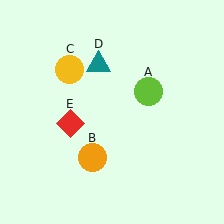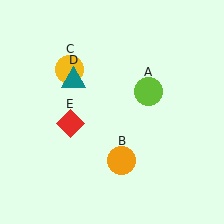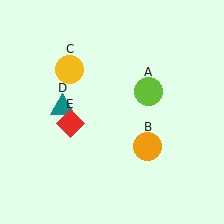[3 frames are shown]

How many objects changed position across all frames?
2 objects changed position: orange circle (object B), teal triangle (object D).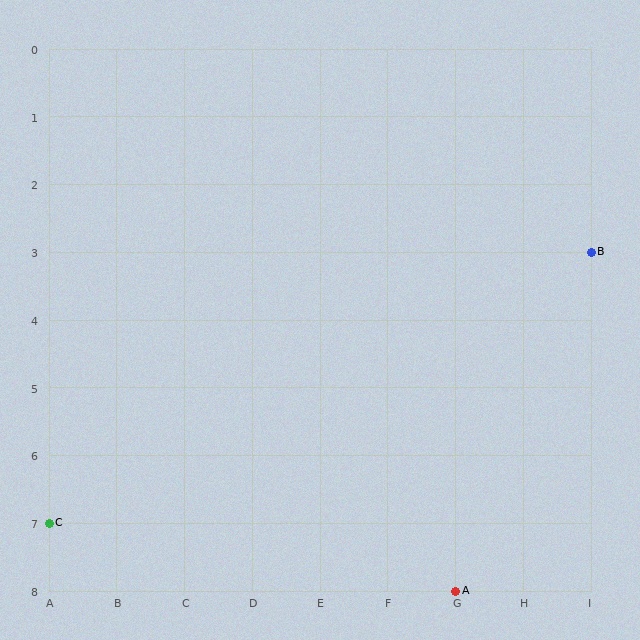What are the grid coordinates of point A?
Point A is at grid coordinates (G, 8).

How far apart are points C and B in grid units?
Points C and B are 8 columns and 4 rows apart (about 8.9 grid units diagonally).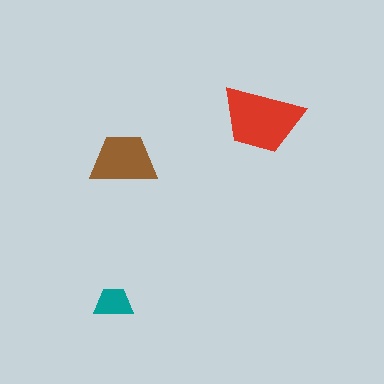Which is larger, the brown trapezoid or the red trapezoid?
The red one.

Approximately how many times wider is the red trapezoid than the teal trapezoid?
About 2 times wider.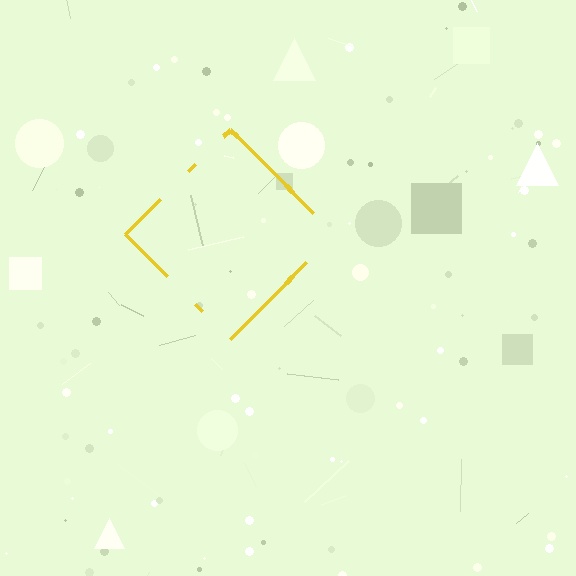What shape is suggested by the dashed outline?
The dashed outline suggests a diamond.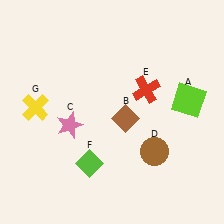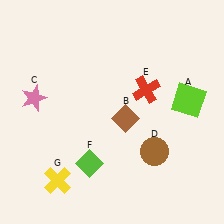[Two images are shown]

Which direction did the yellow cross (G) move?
The yellow cross (G) moved down.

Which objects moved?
The objects that moved are: the pink star (C), the yellow cross (G).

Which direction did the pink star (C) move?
The pink star (C) moved left.